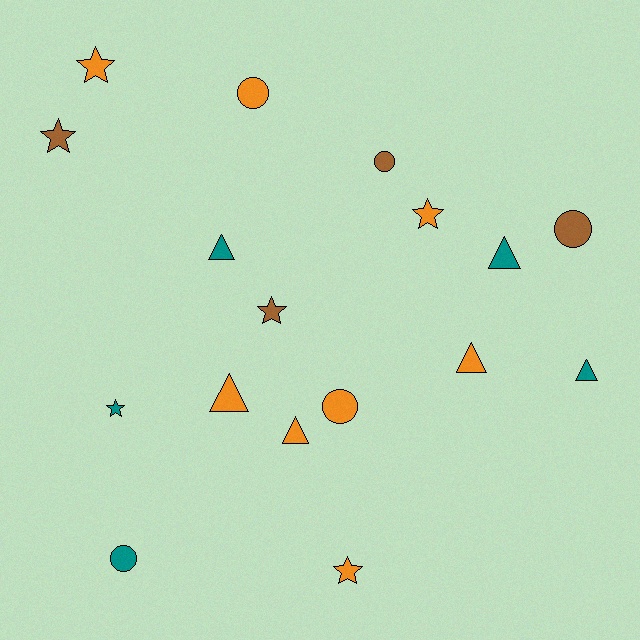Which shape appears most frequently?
Triangle, with 6 objects.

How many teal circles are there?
There is 1 teal circle.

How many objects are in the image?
There are 17 objects.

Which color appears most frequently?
Orange, with 8 objects.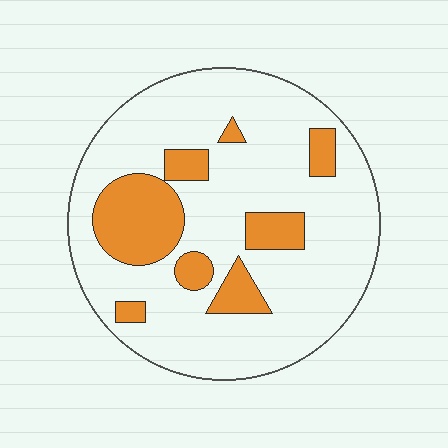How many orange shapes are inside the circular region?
8.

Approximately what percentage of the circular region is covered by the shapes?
Approximately 20%.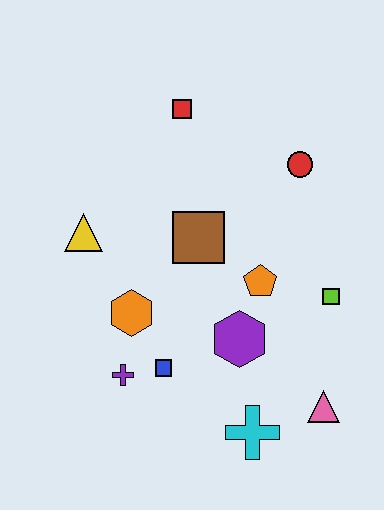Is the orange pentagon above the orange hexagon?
Yes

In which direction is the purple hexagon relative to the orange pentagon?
The purple hexagon is below the orange pentagon.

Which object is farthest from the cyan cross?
The red square is farthest from the cyan cross.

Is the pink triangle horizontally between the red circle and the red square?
No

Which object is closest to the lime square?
The orange pentagon is closest to the lime square.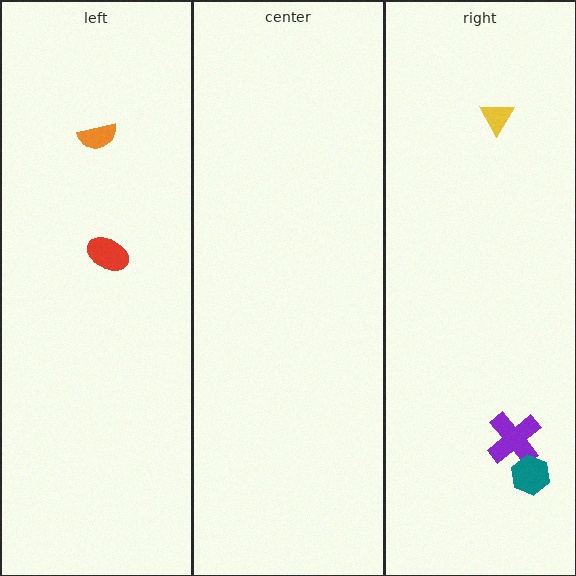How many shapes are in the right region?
3.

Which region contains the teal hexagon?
The right region.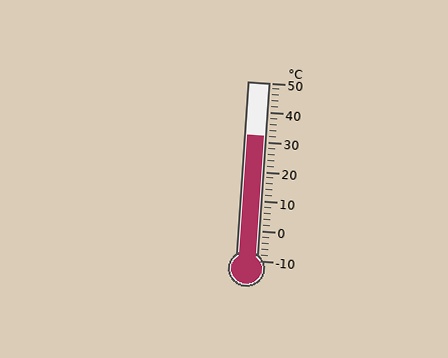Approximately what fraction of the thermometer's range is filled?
The thermometer is filled to approximately 70% of its range.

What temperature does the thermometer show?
The thermometer shows approximately 32°C.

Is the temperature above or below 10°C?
The temperature is above 10°C.